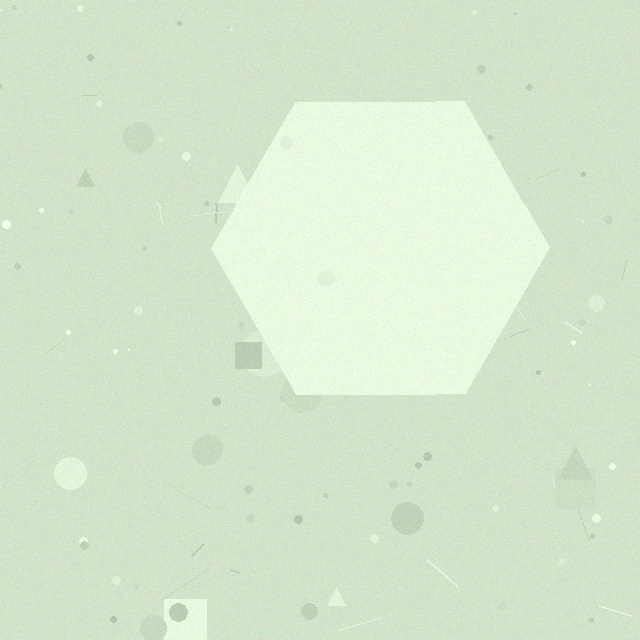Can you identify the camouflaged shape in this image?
The camouflaged shape is a hexagon.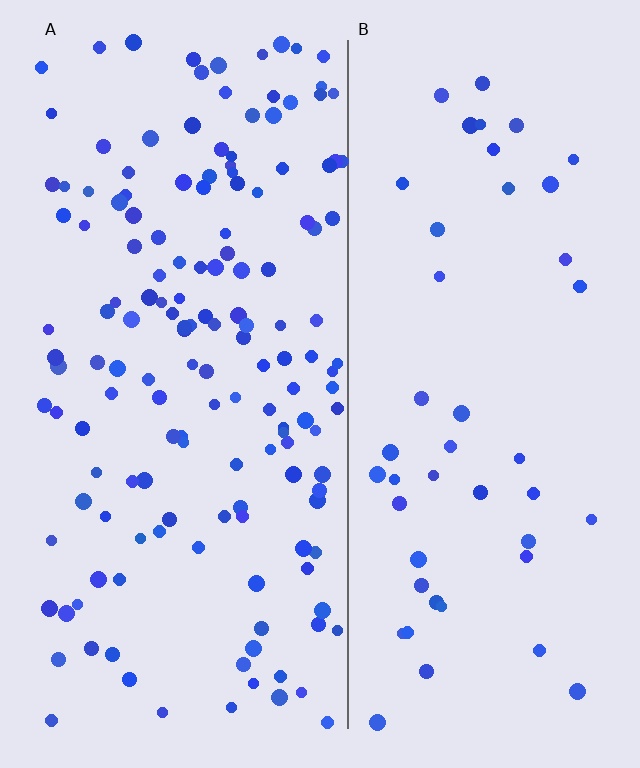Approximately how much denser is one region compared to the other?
Approximately 3.2× — region A over region B.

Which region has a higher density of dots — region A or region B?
A (the left).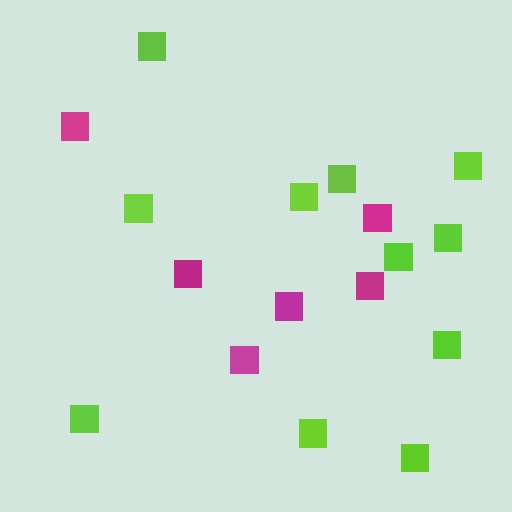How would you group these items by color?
There are 2 groups: one group of magenta squares (6) and one group of lime squares (11).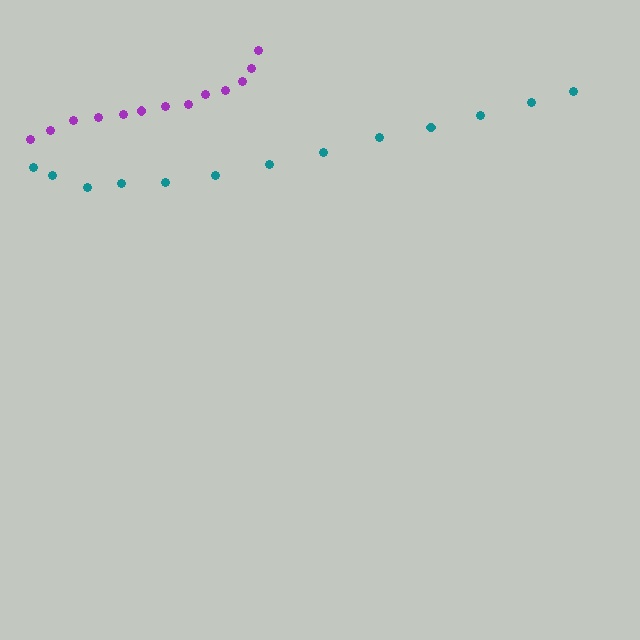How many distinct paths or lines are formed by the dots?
There are 2 distinct paths.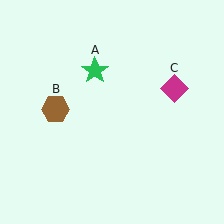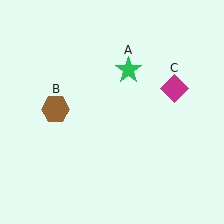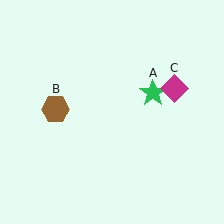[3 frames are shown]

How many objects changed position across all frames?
1 object changed position: green star (object A).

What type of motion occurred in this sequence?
The green star (object A) rotated clockwise around the center of the scene.